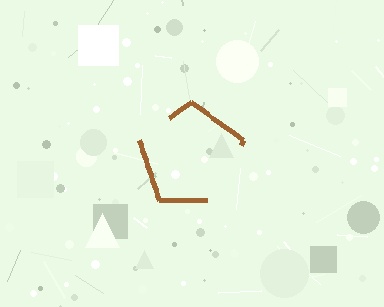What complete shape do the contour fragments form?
The contour fragments form a pentagon.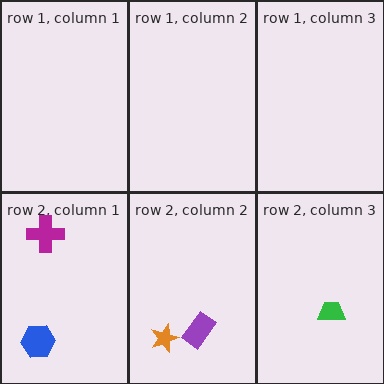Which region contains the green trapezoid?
The row 2, column 3 region.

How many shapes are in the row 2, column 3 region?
1.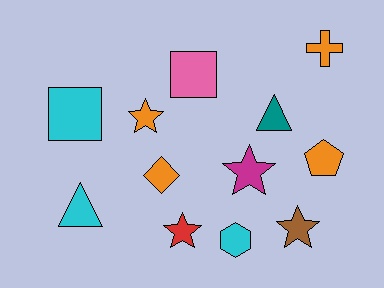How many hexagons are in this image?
There is 1 hexagon.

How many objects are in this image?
There are 12 objects.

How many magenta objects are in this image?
There is 1 magenta object.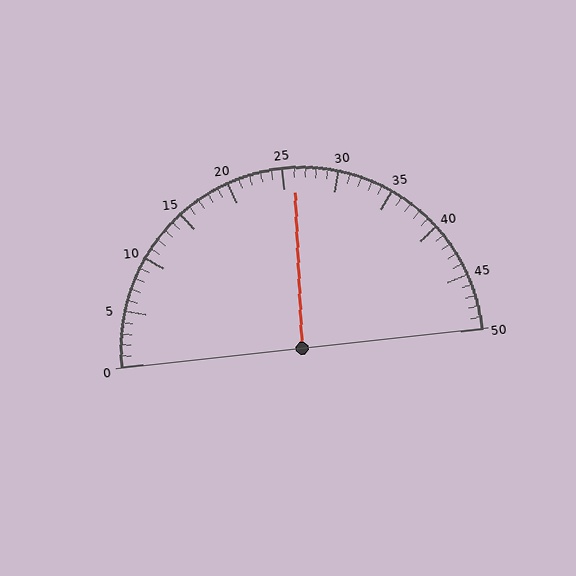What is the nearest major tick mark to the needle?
The nearest major tick mark is 25.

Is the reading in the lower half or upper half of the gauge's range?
The reading is in the upper half of the range (0 to 50).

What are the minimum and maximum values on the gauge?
The gauge ranges from 0 to 50.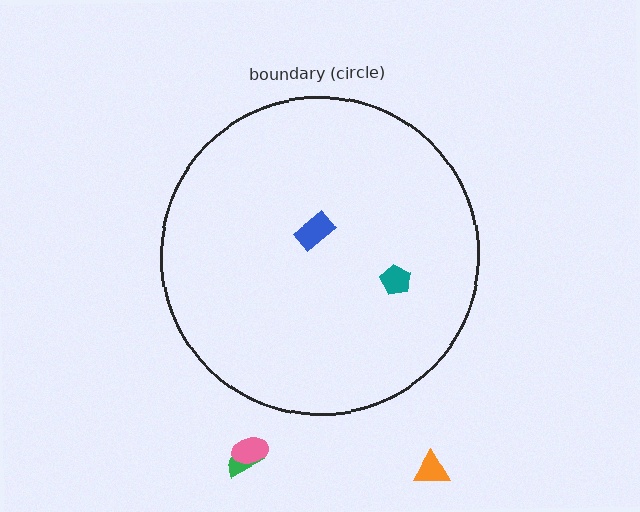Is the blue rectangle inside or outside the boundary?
Inside.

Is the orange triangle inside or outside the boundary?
Outside.